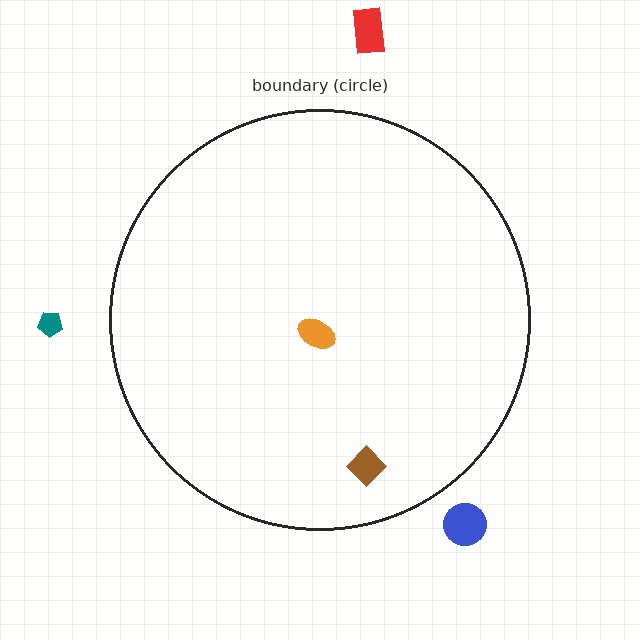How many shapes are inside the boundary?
2 inside, 3 outside.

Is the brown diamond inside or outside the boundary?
Inside.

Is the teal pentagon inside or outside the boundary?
Outside.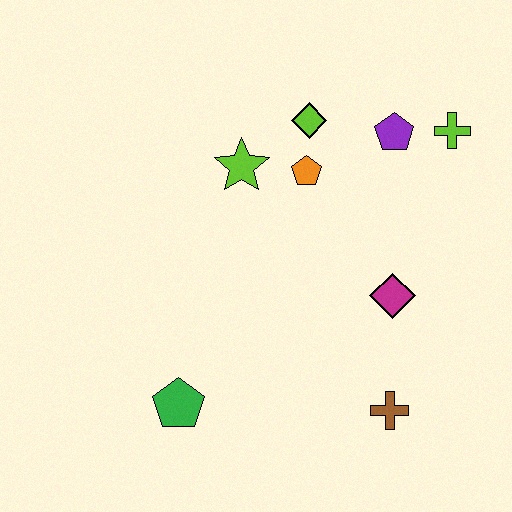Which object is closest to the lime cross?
The purple pentagon is closest to the lime cross.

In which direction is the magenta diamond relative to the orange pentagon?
The magenta diamond is below the orange pentagon.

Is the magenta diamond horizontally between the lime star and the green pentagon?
No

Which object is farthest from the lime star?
The brown cross is farthest from the lime star.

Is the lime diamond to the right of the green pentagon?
Yes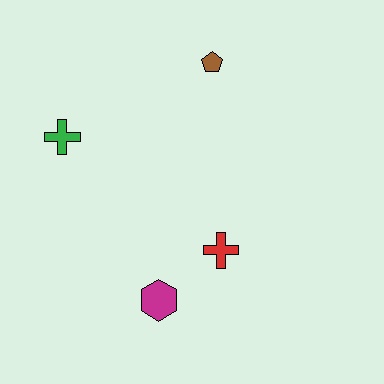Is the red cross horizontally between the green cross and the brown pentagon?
No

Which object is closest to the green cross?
The brown pentagon is closest to the green cross.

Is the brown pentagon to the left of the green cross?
No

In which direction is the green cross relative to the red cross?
The green cross is to the left of the red cross.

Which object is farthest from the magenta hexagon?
The brown pentagon is farthest from the magenta hexagon.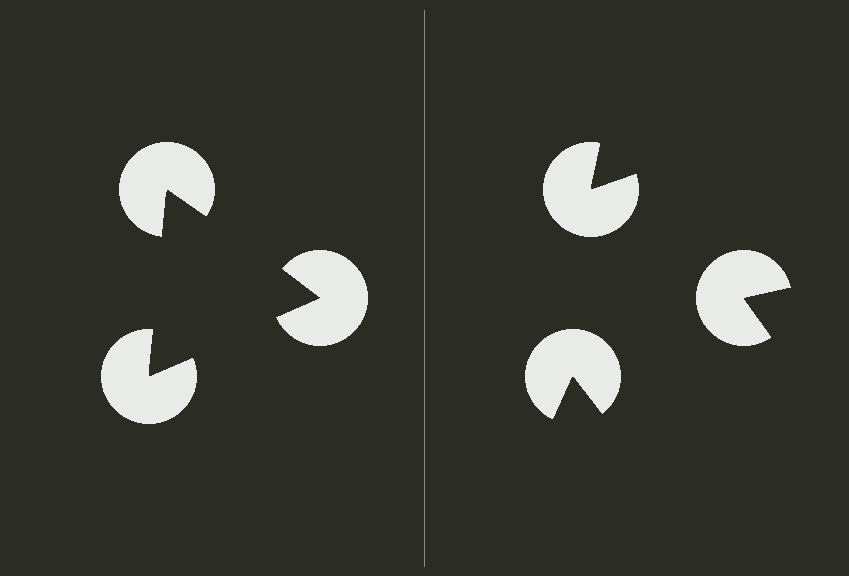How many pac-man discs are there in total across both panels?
6 — 3 on each side.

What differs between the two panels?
The pac-man discs are positioned identically on both sides; only the wedge orientations differ. On the left they align to a triangle; on the right they are misaligned.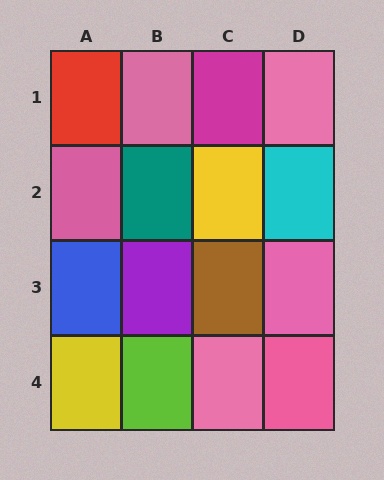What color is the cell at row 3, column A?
Blue.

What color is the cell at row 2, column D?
Cyan.